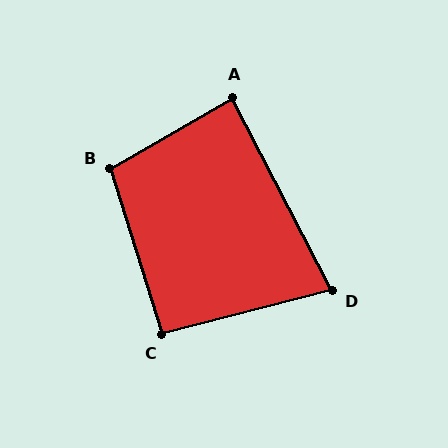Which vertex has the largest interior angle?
B, at approximately 103 degrees.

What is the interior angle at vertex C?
Approximately 93 degrees (approximately right).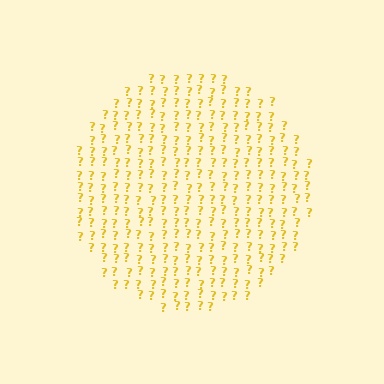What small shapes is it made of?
It is made of small question marks.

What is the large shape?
The large shape is a circle.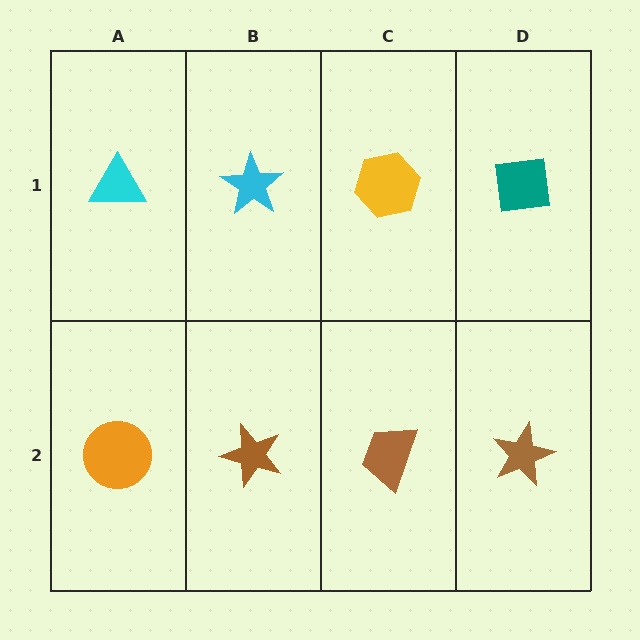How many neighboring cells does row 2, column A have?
2.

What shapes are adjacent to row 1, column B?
A brown star (row 2, column B), a cyan triangle (row 1, column A), a yellow hexagon (row 1, column C).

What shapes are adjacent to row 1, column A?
An orange circle (row 2, column A), a cyan star (row 1, column B).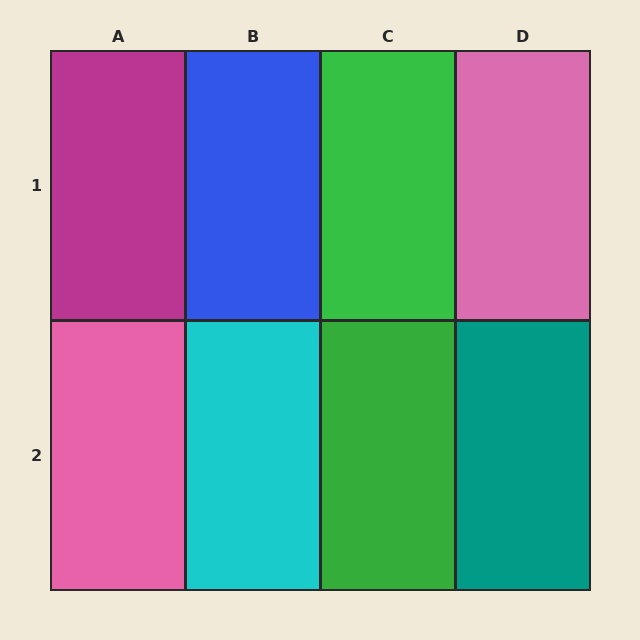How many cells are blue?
1 cell is blue.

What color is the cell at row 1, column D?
Pink.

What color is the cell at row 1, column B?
Blue.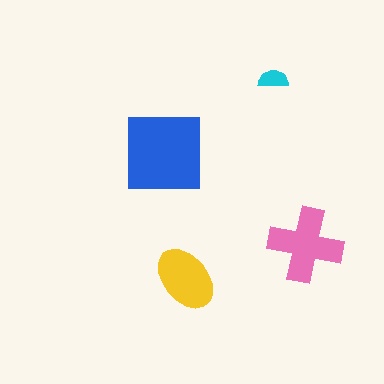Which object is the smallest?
The cyan semicircle.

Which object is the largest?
The blue square.